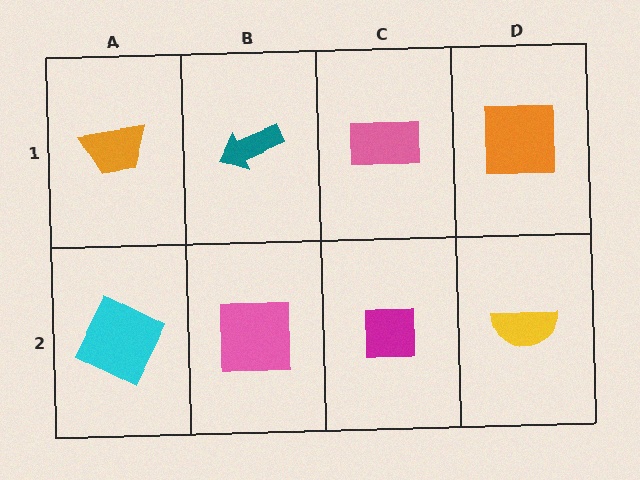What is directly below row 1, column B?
A pink square.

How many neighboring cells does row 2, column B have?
3.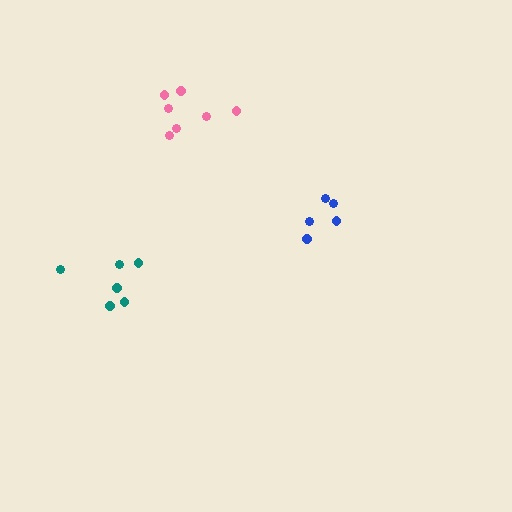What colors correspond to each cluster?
The clusters are colored: teal, pink, blue.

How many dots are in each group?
Group 1: 6 dots, Group 2: 7 dots, Group 3: 5 dots (18 total).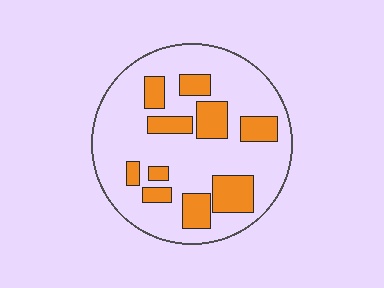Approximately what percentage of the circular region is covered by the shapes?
Approximately 25%.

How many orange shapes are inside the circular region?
10.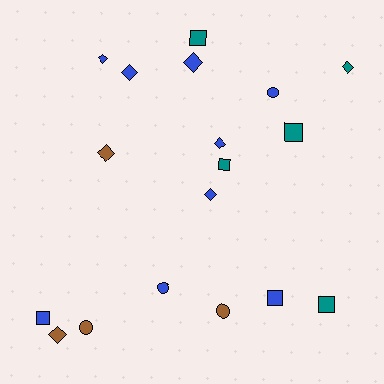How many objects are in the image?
There are 18 objects.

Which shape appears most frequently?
Diamond, with 8 objects.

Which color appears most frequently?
Blue, with 9 objects.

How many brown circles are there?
There are 2 brown circles.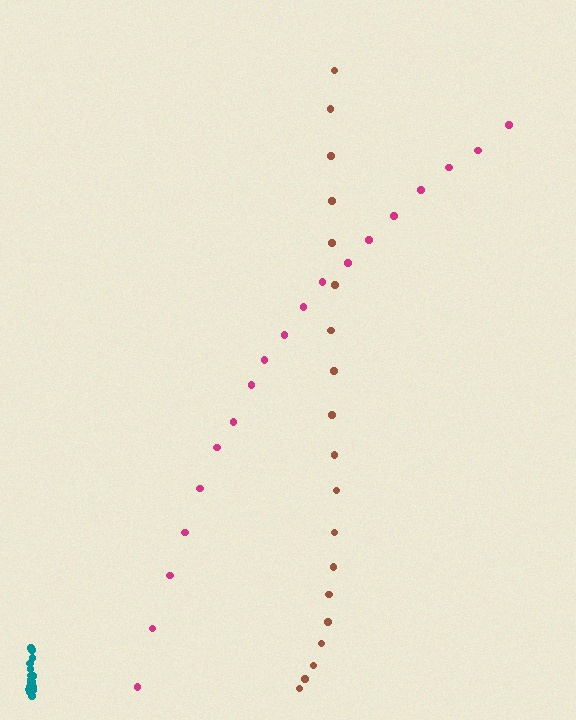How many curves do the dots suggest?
There are 3 distinct paths.